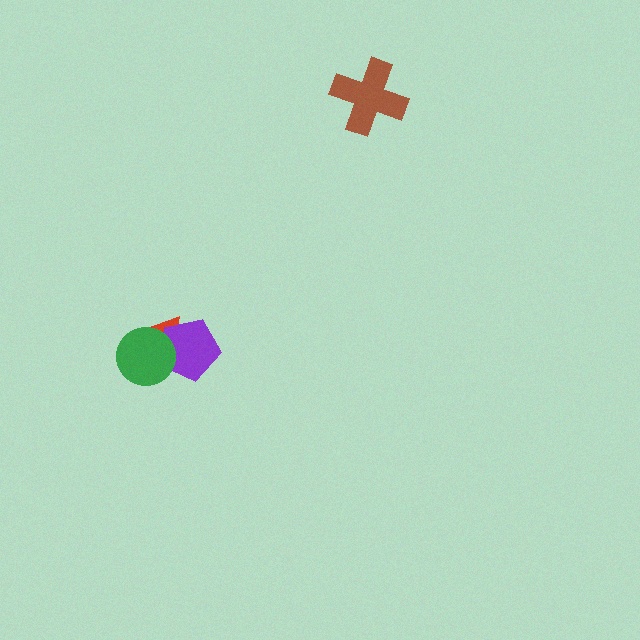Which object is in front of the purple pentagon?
The green circle is in front of the purple pentagon.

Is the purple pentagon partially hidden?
Yes, it is partially covered by another shape.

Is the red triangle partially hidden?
Yes, it is partially covered by another shape.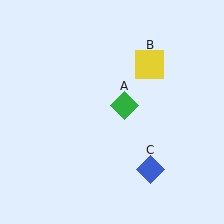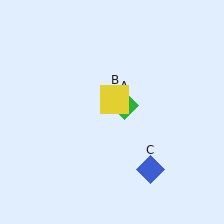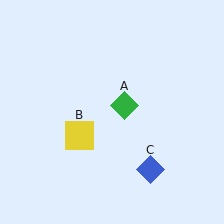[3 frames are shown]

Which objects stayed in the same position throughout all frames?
Green diamond (object A) and blue diamond (object C) remained stationary.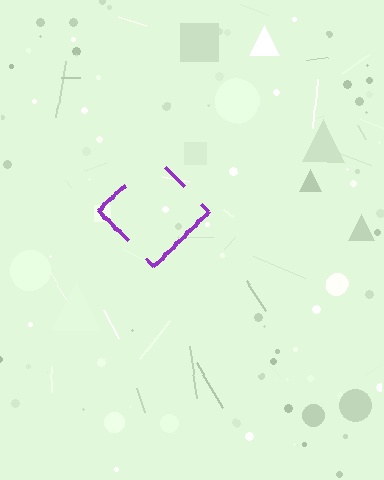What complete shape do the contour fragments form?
The contour fragments form a diamond.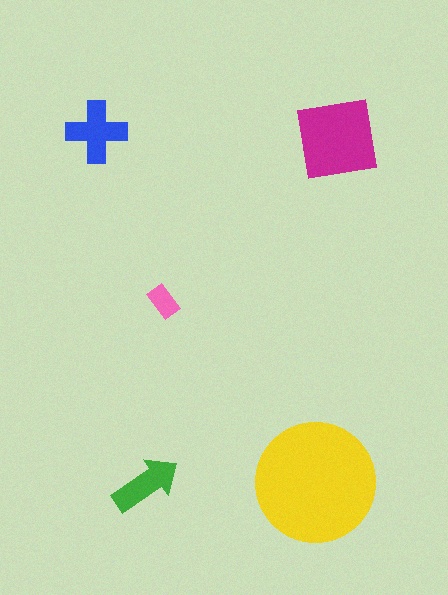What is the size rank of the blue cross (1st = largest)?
3rd.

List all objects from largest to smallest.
The yellow circle, the magenta square, the blue cross, the green arrow, the pink rectangle.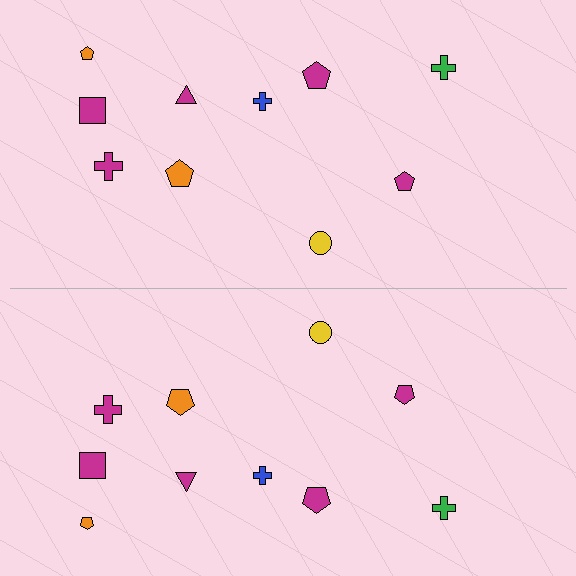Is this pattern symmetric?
Yes, this pattern has bilateral (reflection) symmetry.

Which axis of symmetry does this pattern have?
The pattern has a horizontal axis of symmetry running through the center of the image.